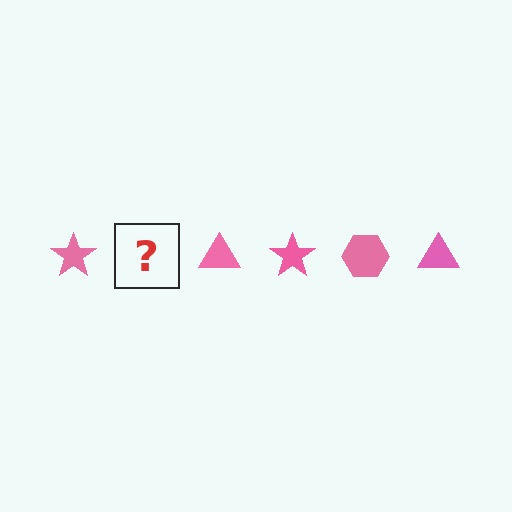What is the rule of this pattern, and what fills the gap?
The rule is that the pattern cycles through star, hexagon, triangle shapes in pink. The gap should be filled with a pink hexagon.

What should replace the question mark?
The question mark should be replaced with a pink hexagon.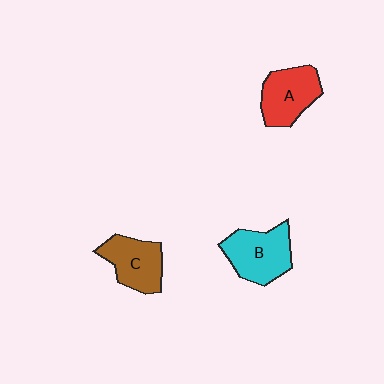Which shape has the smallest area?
Shape C (brown).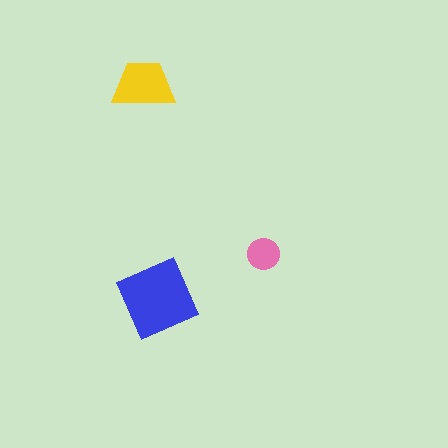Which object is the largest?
The blue diamond.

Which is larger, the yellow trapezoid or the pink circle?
The yellow trapezoid.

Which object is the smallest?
The pink circle.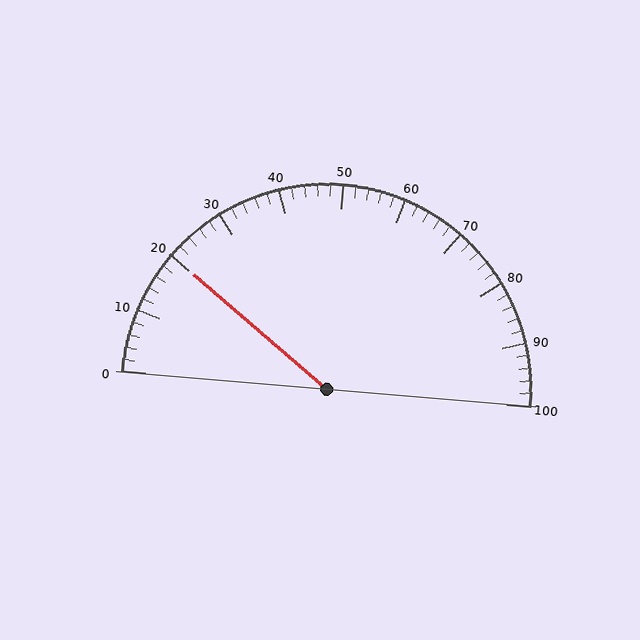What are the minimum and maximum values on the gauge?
The gauge ranges from 0 to 100.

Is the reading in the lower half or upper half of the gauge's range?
The reading is in the lower half of the range (0 to 100).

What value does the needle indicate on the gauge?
The needle indicates approximately 20.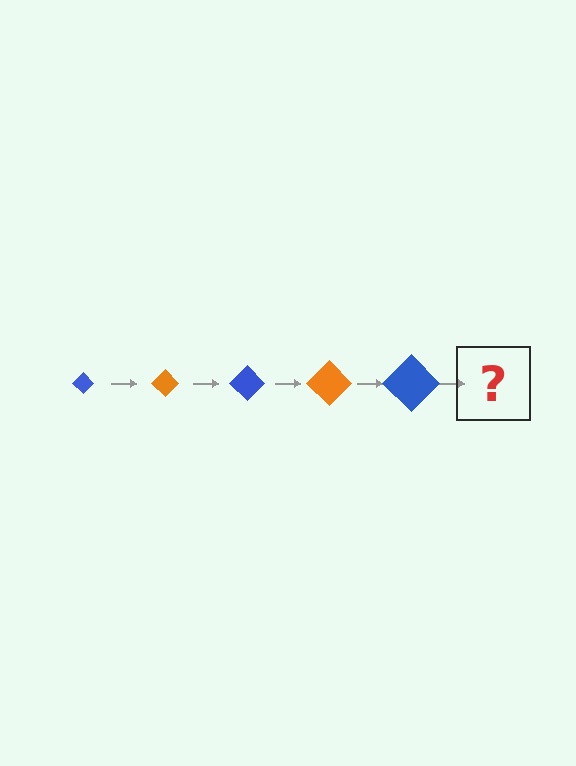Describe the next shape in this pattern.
It should be an orange diamond, larger than the previous one.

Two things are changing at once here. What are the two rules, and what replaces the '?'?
The two rules are that the diamond grows larger each step and the color cycles through blue and orange. The '?' should be an orange diamond, larger than the previous one.